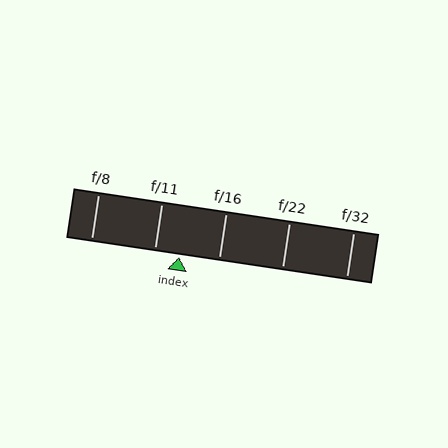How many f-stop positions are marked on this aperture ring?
There are 5 f-stop positions marked.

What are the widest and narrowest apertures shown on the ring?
The widest aperture shown is f/8 and the narrowest is f/32.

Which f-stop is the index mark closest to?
The index mark is closest to f/11.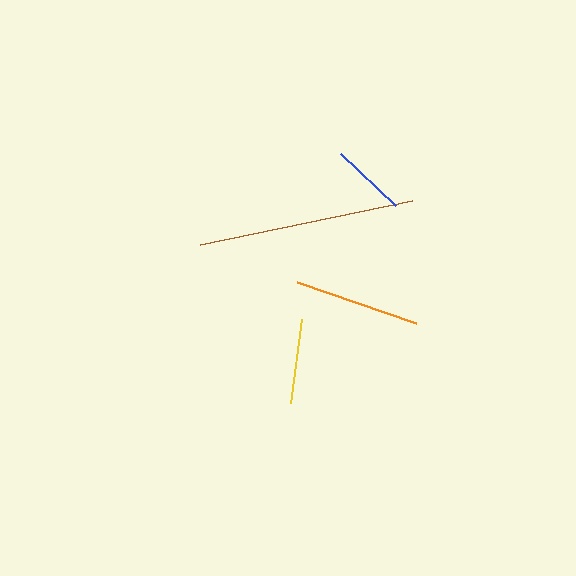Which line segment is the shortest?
The blue line is the shortest at approximately 77 pixels.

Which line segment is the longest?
The brown line is the longest at approximately 216 pixels.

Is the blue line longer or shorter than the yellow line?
The yellow line is longer than the blue line.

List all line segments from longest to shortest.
From longest to shortest: brown, orange, yellow, blue.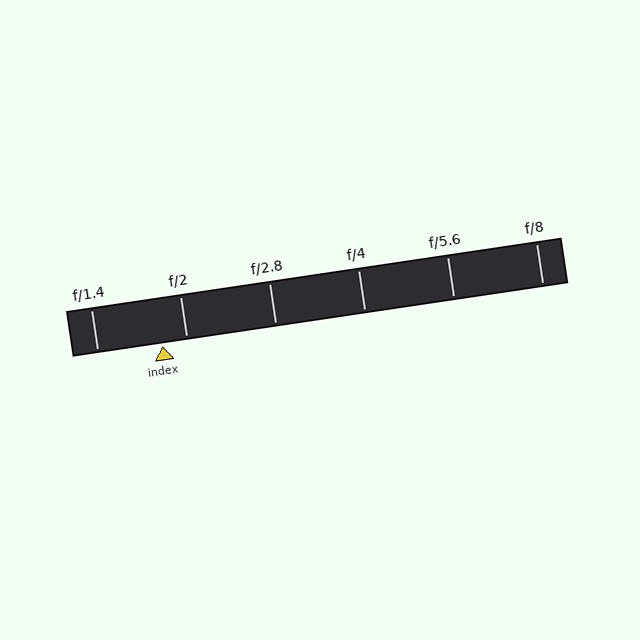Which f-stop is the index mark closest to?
The index mark is closest to f/2.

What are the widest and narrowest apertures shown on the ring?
The widest aperture shown is f/1.4 and the narrowest is f/8.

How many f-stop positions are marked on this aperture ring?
There are 6 f-stop positions marked.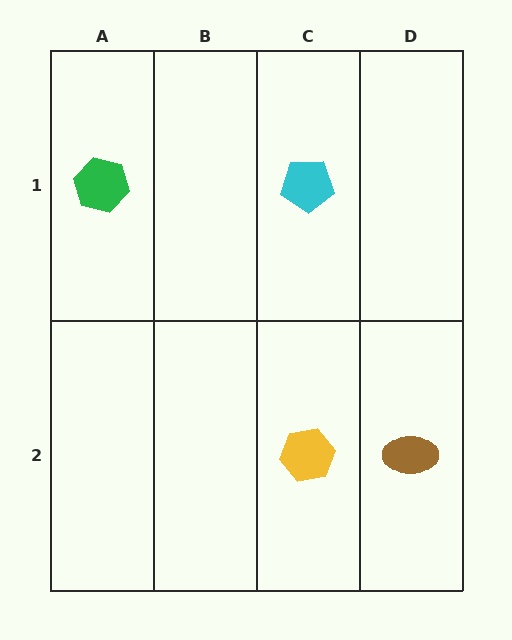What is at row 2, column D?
A brown ellipse.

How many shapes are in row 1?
2 shapes.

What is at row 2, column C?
A yellow hexagon.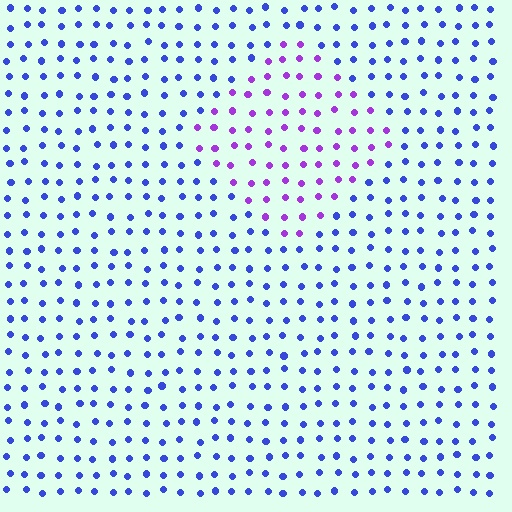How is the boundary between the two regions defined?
The boundary is defined purely by a slight shift in hue (about 48 degrees). Spacing, size, and orientation are identical on both sides.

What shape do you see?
I see a diamond.